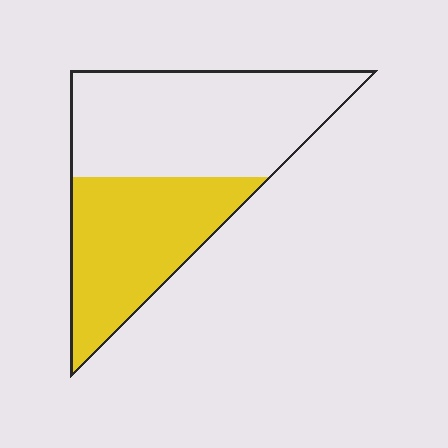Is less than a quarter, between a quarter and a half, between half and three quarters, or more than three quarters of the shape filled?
Between a quarter and a half.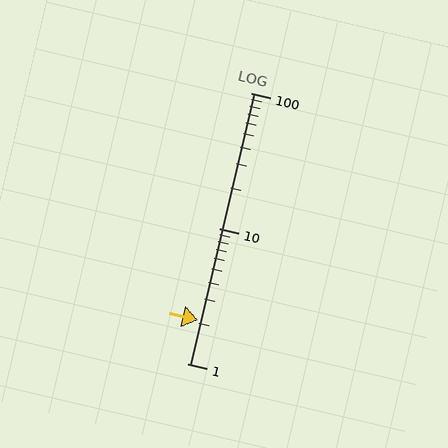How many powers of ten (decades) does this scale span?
The scale spans 2 decades, from 1 to 100.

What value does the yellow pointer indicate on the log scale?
The pointer indicates approximately 2.1.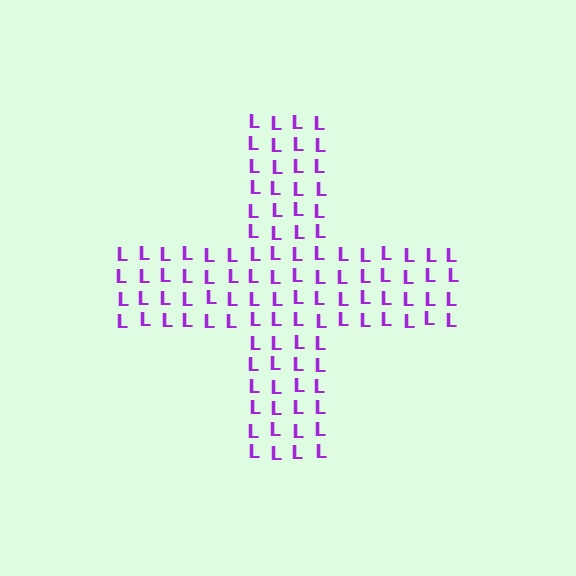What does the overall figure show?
The overall figure shows a cross.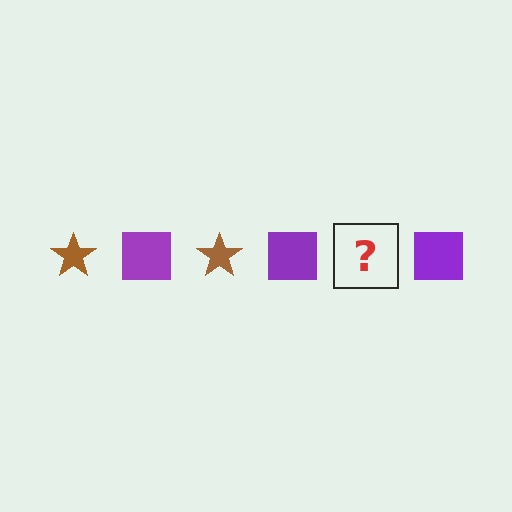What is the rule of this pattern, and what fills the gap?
The rule is that the pattern alternates between brown star and purple square. The gap should be filled with a brown star.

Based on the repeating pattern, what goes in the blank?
The blank should be a brown star.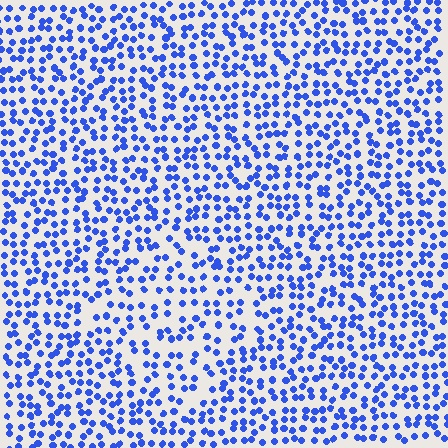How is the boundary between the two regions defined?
The boundary is defined by a change in element density (approximately 1.5x ratio). All elements are the same color, size, and shape.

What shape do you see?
I see a diamond.